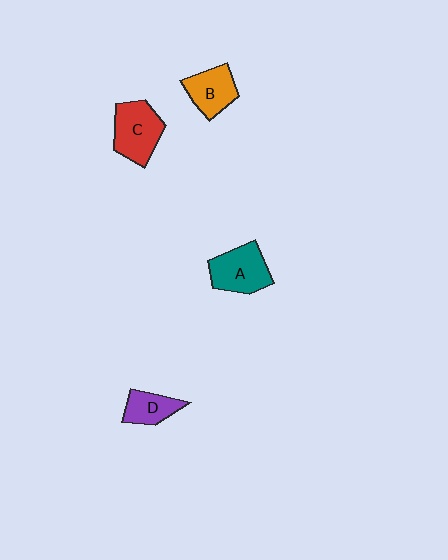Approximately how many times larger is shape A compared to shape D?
Approximately 1.5 times.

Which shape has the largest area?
Shape C (red).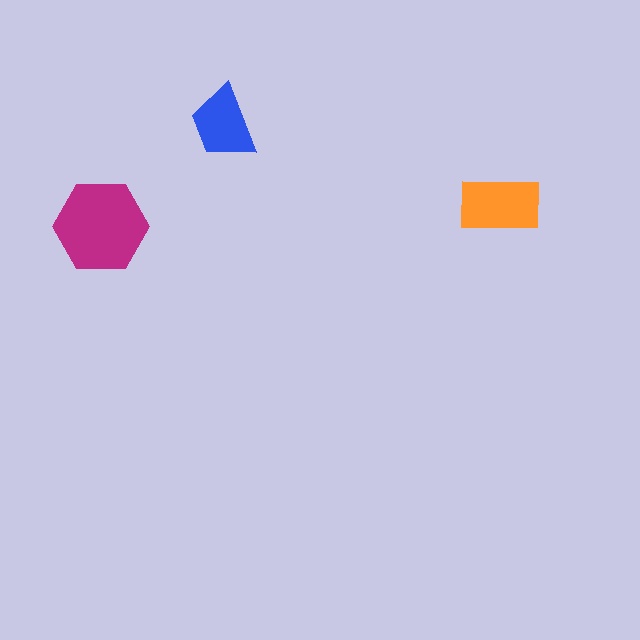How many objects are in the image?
There are 3 objects in the image.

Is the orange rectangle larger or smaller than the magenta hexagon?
Smaller.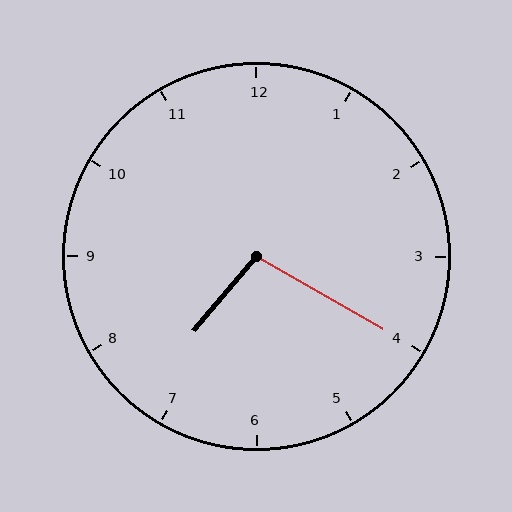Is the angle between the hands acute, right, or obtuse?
It is obtuse.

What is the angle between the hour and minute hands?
Approximately 100 degrees.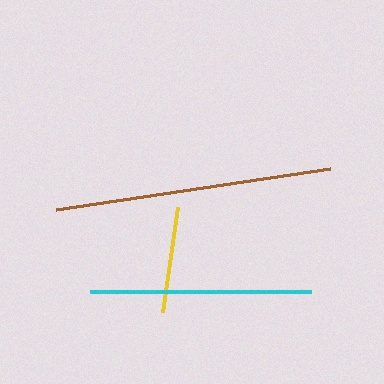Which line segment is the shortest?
The yellow line is the shortest at approximately 106 pixels.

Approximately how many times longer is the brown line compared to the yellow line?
The brown line is approximately 2.6 times the length of the yellow line.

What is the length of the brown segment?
The brown segment is approximately 277 pixels long.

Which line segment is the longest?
The brown line is the longest at approximately 277 pixels.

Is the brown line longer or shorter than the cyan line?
The brown line is longer than the cyan line.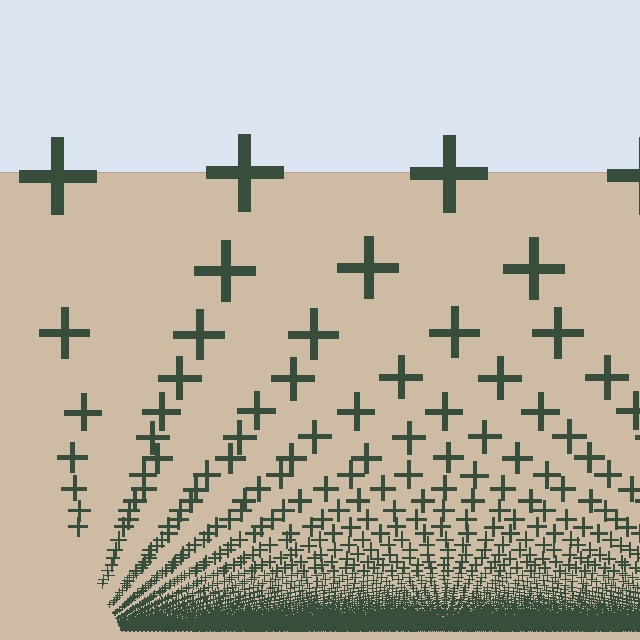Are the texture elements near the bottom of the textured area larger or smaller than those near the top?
Smaller. The gradient is inverted — elements near the bottom are smaller and denser.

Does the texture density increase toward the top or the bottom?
Density increases toward the bottom.